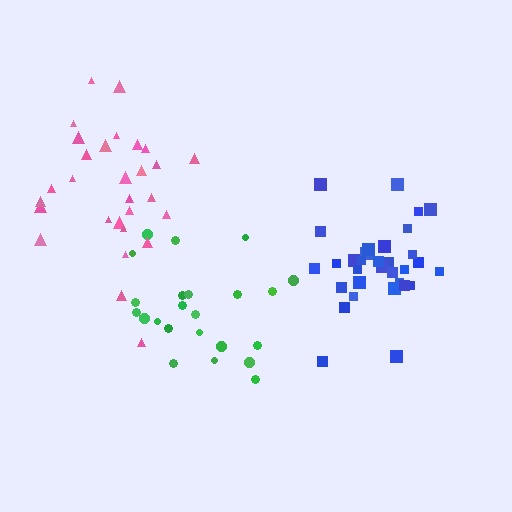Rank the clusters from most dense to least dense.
blue, green, pink.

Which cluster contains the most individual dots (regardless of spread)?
Blue (33).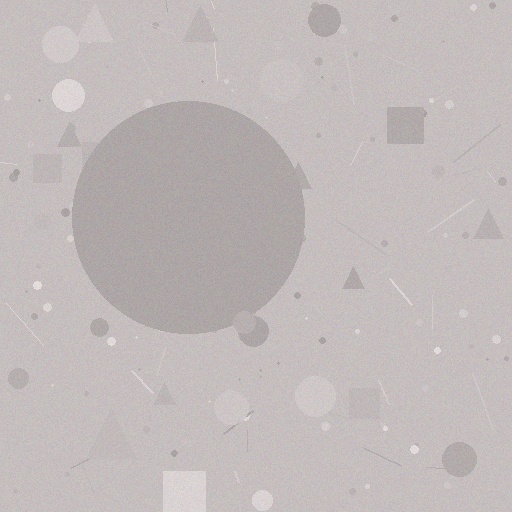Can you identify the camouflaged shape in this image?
The camouflaged shape is a circle.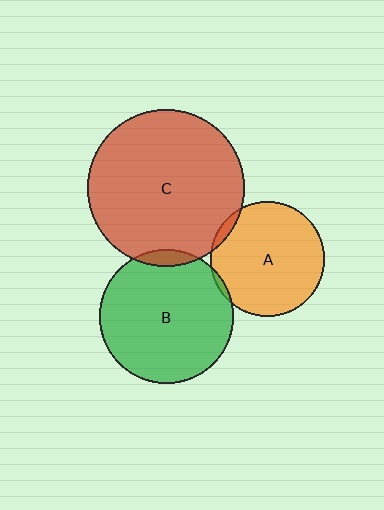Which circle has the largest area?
Circle C (red).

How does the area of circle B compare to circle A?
Approximately 1.4 times.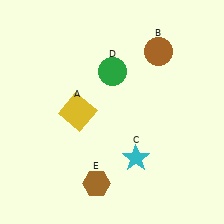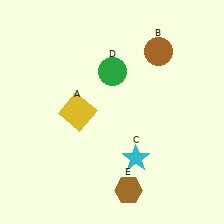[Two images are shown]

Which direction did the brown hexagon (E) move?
The brown hexagon (E) moved right.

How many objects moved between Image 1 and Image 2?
1 object moved between the two images.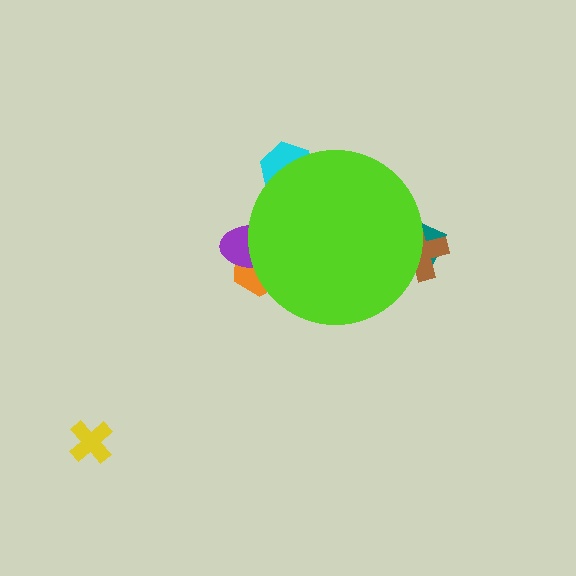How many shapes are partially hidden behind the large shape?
5 shapes are partially hidden.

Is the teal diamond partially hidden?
Yes, the teal diamond is partially hidden behind the lime circle.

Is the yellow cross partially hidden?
No, the yellow cross is fully visible.